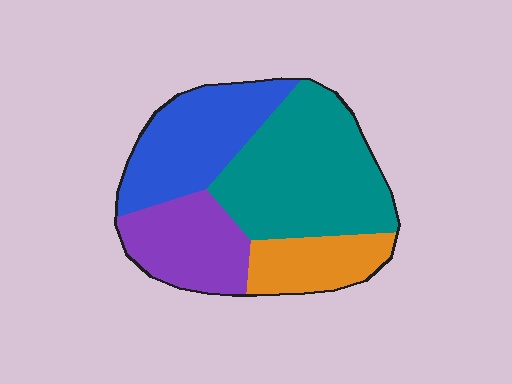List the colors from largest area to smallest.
From largest to smallest: teal, blue, purple, orange.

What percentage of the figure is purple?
Purple takes up about one fifth (1/5) of the figure.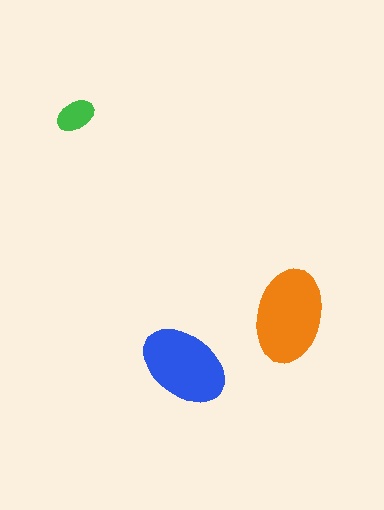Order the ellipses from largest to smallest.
the orange one, the blue one, the green one.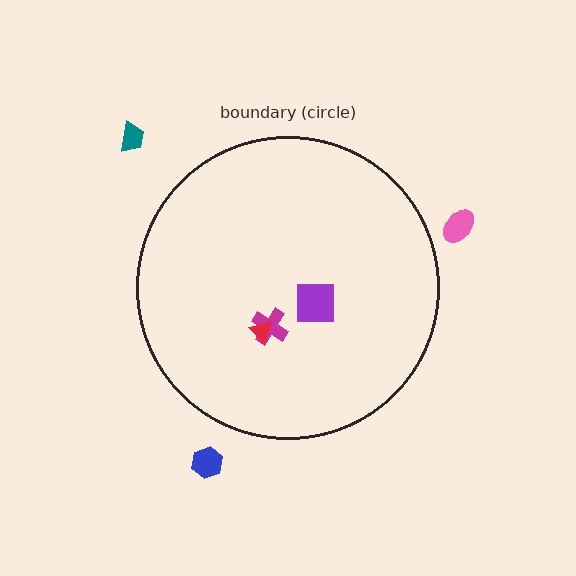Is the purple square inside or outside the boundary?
Inside.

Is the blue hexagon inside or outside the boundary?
Outside.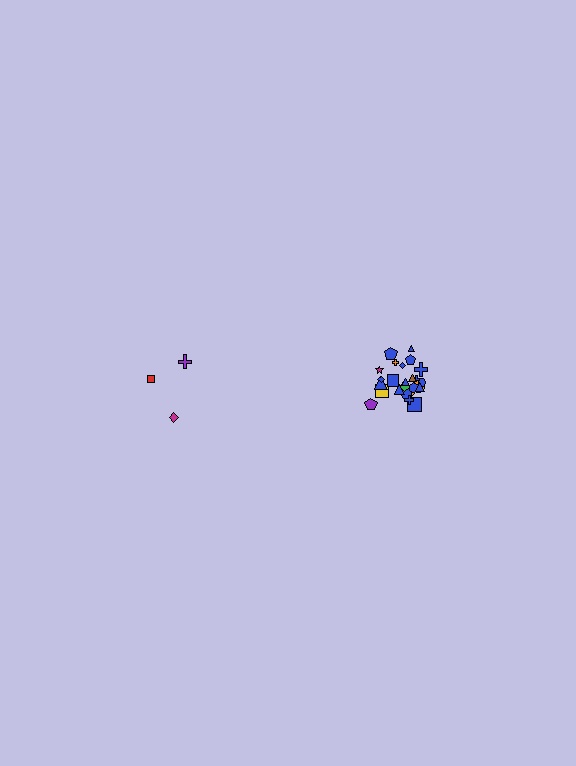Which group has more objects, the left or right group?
The right group.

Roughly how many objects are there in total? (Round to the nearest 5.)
Roughly 30 objects in total.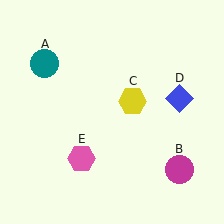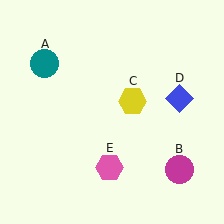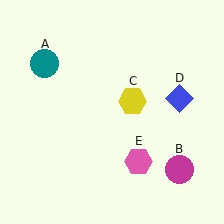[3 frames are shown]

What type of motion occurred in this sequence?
The pink hexagon (object E) rotated counterclockwise around the center of the scene.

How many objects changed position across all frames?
1 object changed position: pink hexagon (object E).